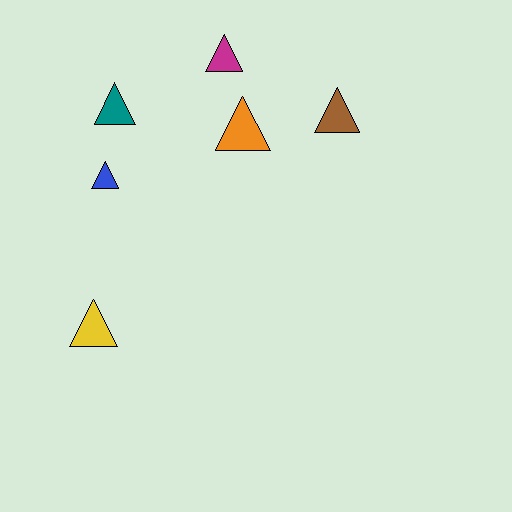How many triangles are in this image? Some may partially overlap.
There are 6 triangles.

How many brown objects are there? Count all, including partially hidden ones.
There is 1 brown object.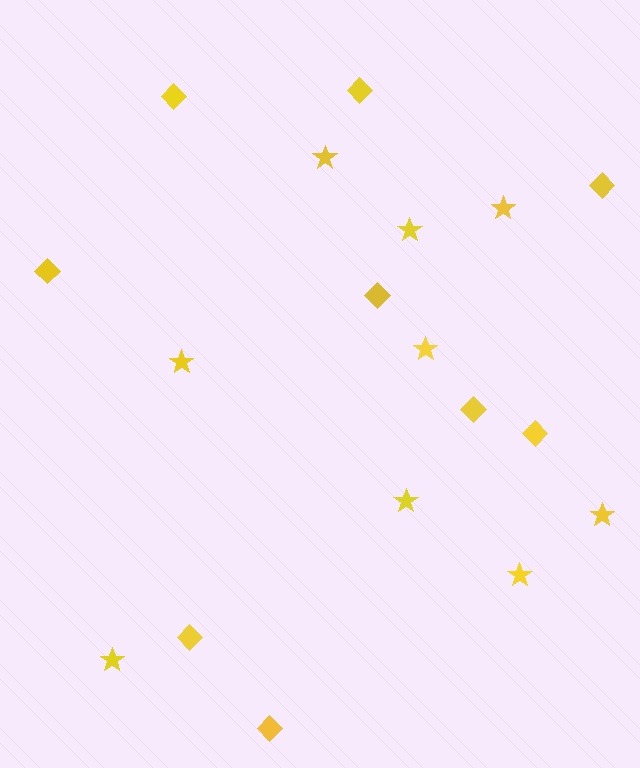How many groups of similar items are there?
There are 2 groups: one group of diamonds (9) and one group of stars (9).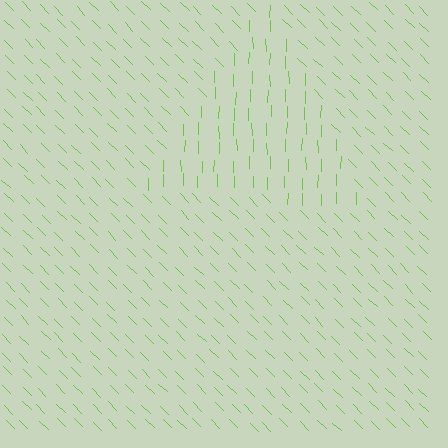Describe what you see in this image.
The image is filled with small lime line segments. A triangle region in the image has lines oriented differently from the surrounding lines, creating a visible texture boundary.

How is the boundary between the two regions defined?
The boundary is defined purely by a change in line orientation (approximately 45 degrees difference). All lines are the same color and thickness.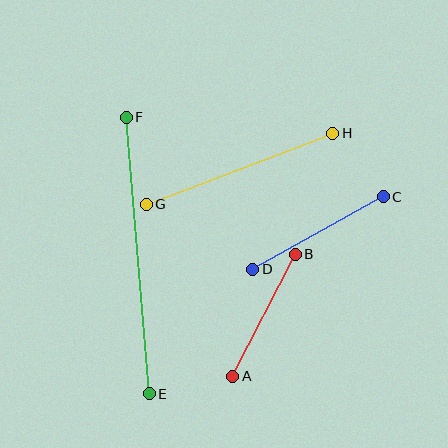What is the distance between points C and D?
The distance is approximately 149 pixels.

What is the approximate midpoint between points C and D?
The midpoint is at approximately (318, 233) pixels.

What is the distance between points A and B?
The distance is approximately 137 pixels.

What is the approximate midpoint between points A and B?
The midpoint is at approximately (264, 315) pixels.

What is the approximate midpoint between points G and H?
The midpoint is at approximately (240, 169) pixels.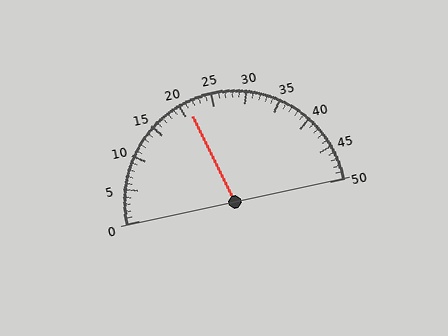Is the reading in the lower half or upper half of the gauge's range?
The reading is in the lower half of the range (0 to 50).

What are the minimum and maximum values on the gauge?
The gauge ranges from 0 to 50.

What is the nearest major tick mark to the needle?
The nearest major tick mark is 20.